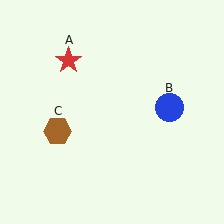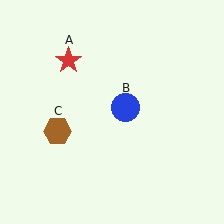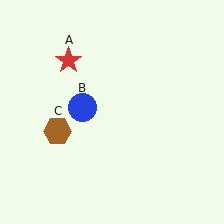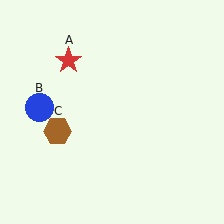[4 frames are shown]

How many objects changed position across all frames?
1 object changed position: blue circle (object B).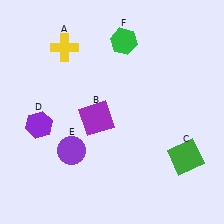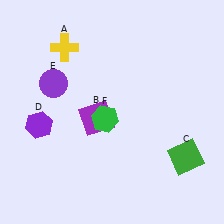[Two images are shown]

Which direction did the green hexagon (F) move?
The green hexagon (F) moved down.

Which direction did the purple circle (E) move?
The purple circle (E) moved up.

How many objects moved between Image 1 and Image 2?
2 objects moved between the two images.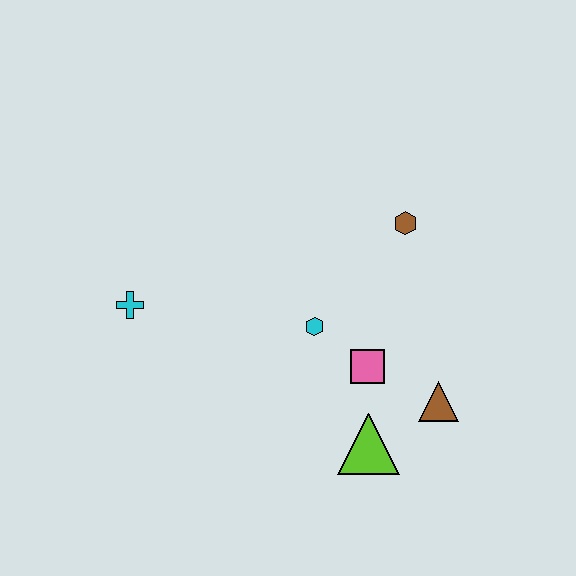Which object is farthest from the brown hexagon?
The cyan cross is farthest from the brown hexagon.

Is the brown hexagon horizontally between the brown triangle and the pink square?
Yes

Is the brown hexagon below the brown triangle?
No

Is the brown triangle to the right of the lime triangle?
Yes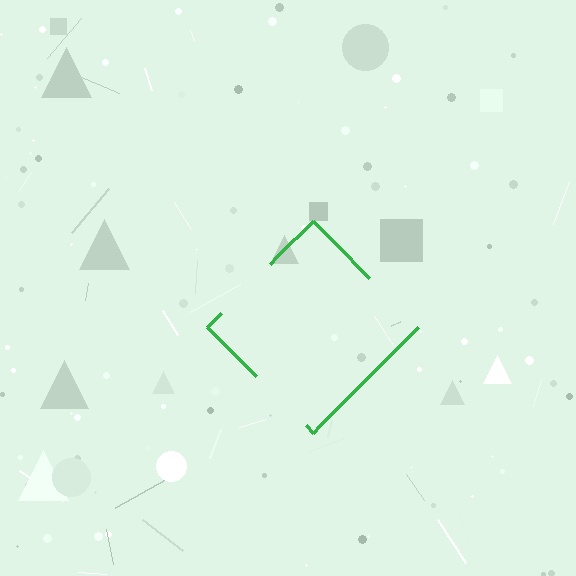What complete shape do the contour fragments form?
The contour fragments form a diamond.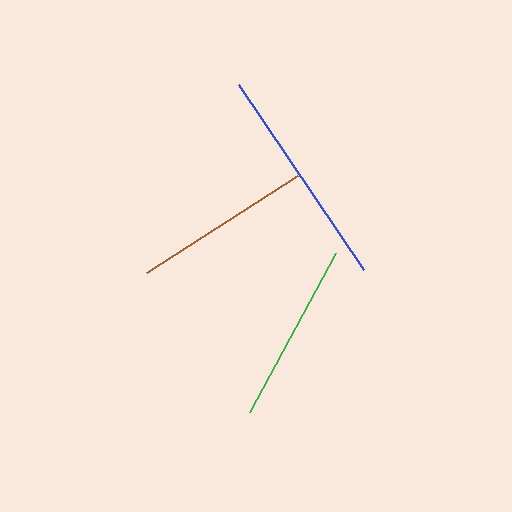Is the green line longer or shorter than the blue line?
The blue line is longer than the green line.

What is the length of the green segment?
The green segment is approximately 181 pixels long.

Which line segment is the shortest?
The brown line is the shortest at approximately 179 pixels.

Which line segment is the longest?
The blue line is the longest at approximately 223 pixels.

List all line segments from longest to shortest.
From longest to shortest: blue, green, brown.